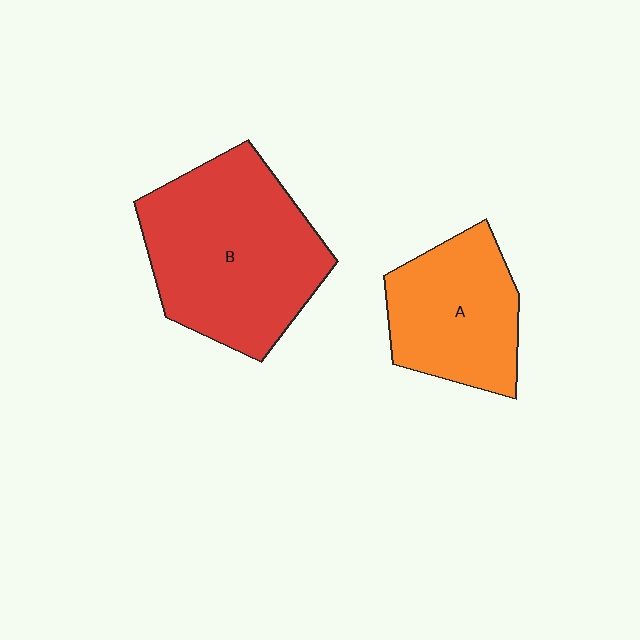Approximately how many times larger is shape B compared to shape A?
Approximately 1.6 times.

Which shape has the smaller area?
Shape A (orange).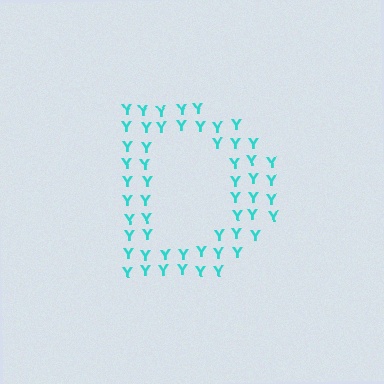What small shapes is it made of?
It is made of small letter Y's.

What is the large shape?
The large shape is the letter D.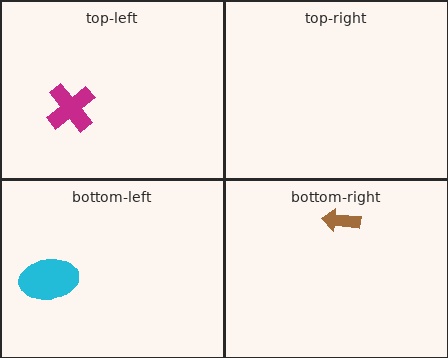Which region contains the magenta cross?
The top-left region.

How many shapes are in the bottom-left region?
1.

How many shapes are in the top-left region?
1.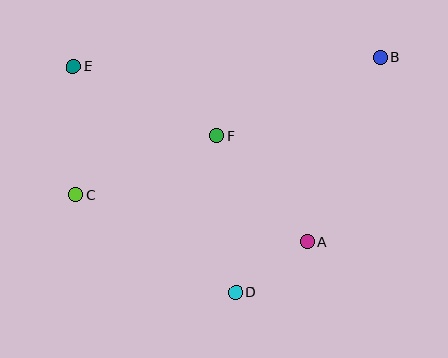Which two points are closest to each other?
Points A and D are closest to each other.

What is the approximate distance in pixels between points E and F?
The distance between E and F is approximately 160 pixels.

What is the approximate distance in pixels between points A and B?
The distance between A and B is approximately 198 pixels.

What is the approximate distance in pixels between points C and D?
The distance between C and D is approximately 188 pixels.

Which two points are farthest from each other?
Points B and C are farthest from each other.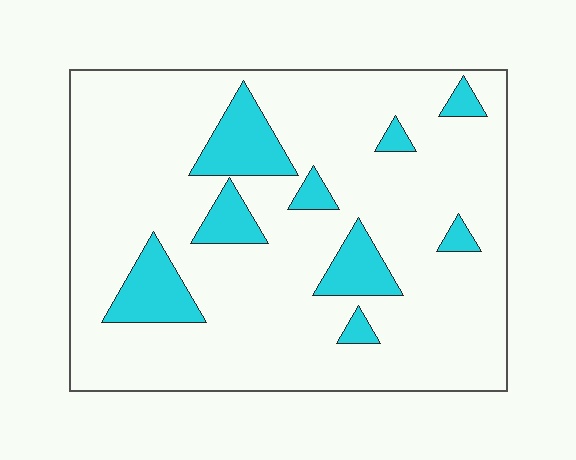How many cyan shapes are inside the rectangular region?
9.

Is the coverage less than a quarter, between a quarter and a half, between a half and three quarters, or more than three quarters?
Less than a quarter.